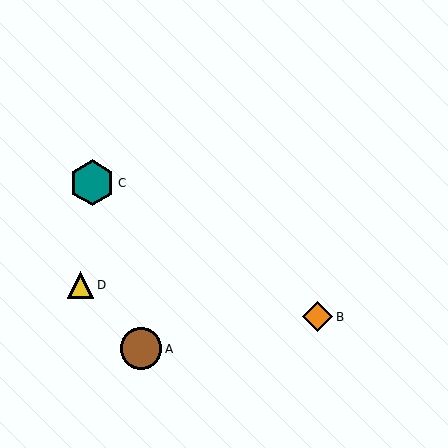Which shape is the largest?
The teal hexagon (labeled C) is the largest.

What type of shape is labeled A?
Shape A is a brown circle.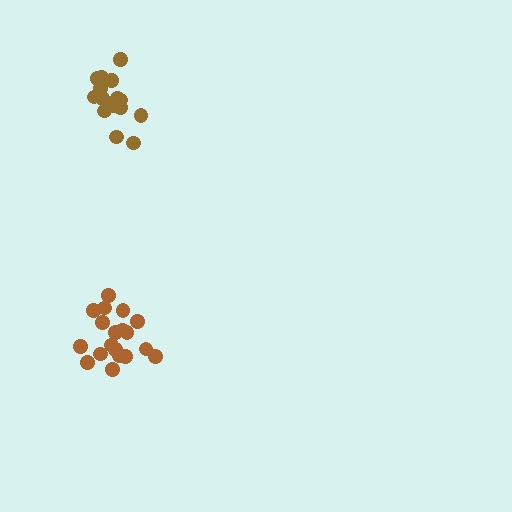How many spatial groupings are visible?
There are 2 spatial groupings.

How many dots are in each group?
Group 1: 17 dots, Group 2: 19 dots (36 total).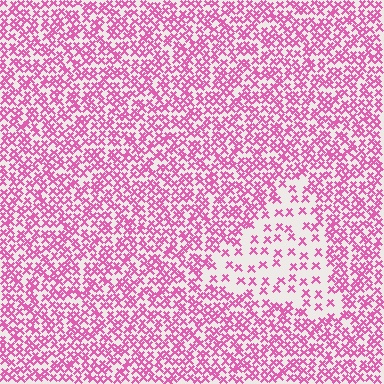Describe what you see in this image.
The image contains small pink elements arranged at two different densities. A triangle-shaped region is visible where the elements are less densely packed than the surrounding area.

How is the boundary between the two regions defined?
The boundary is defined by a change in element density (approximately 2.5x ratio). All elements are the same color, size, and shape.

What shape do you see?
I see a triangle.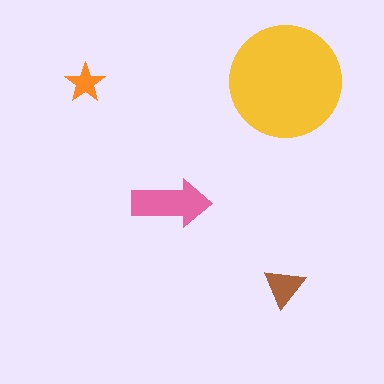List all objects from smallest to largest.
The orange star, the brown triangle, the pink arrow, the yellow circle.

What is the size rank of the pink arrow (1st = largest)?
2nd.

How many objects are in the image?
There are 4 objects in the image.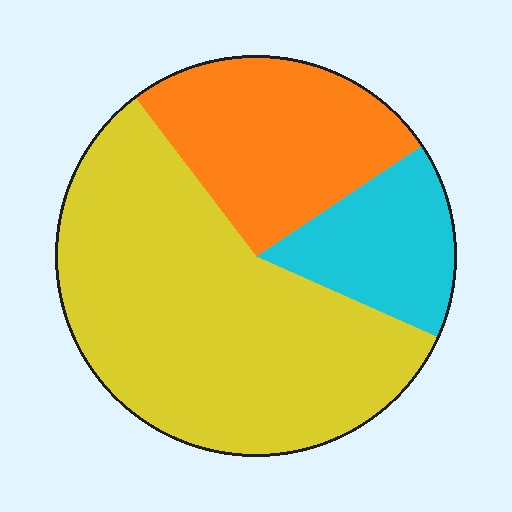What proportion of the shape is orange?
Orange covers roughly 25% of the shape.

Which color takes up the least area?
Cyan, at roughly 15%.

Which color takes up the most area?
Yellow, at roughly 60%.